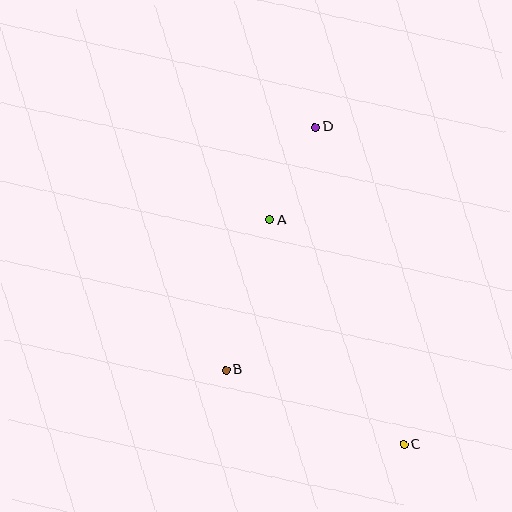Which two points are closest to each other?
Points A and D are closest to each other.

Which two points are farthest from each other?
Points C and D are farthest from each other.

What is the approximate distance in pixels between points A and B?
The distance between A and B is approximately 156 pixels.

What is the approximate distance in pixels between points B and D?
The distance between B and D is approximately 258 pixels.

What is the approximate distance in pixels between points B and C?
The distance between B and C is approximately 193 pixels.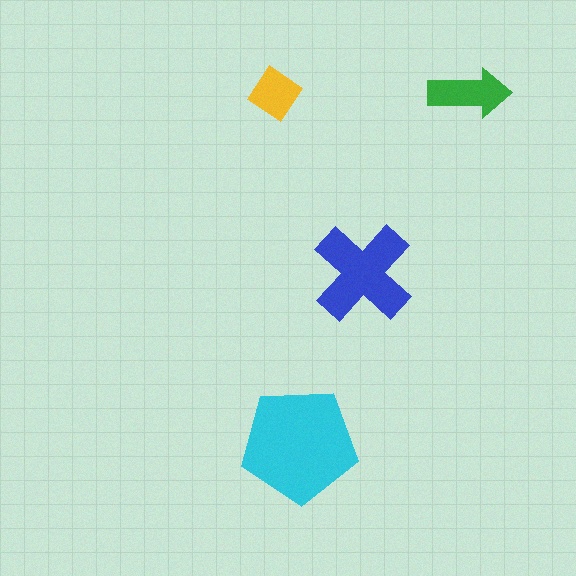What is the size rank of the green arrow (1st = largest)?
3rd.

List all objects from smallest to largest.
The yellow diamond, the green arrow, the blue cross, the cyan pentagon.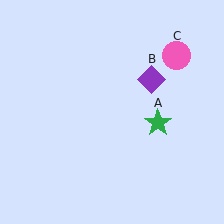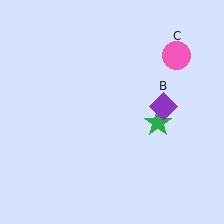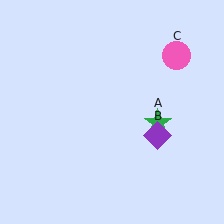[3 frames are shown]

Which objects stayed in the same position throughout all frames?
Green star (object A) and pink circle (object C) remained stationary.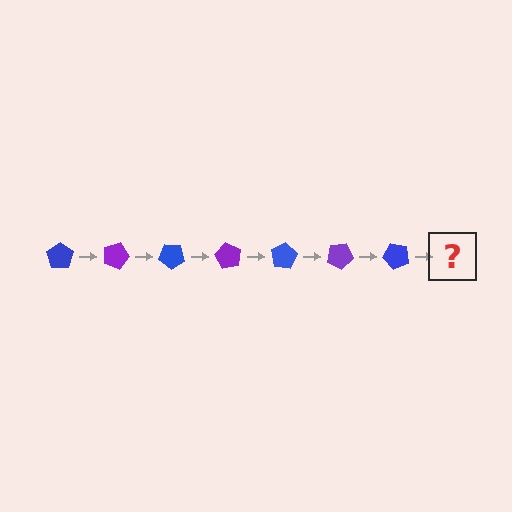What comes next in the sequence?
The next element should be a purple pentagon, rotated 140 degrees from the start.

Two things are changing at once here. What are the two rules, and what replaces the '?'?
The two rules are that it rotates 20 degrees each step and the color cycles through blue and purple. The '?' should be a purple pentagon, rotated 140 degrees from the start.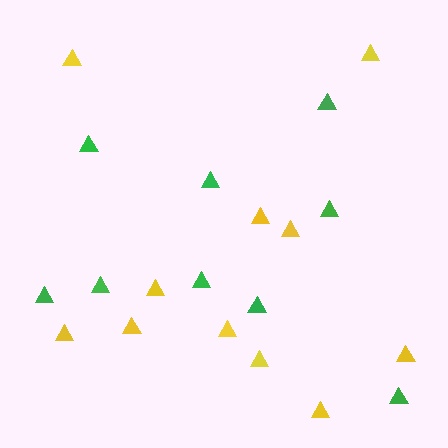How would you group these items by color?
There are 2 groups: one group of green triangles (9) and one group of yellow triangles (11).